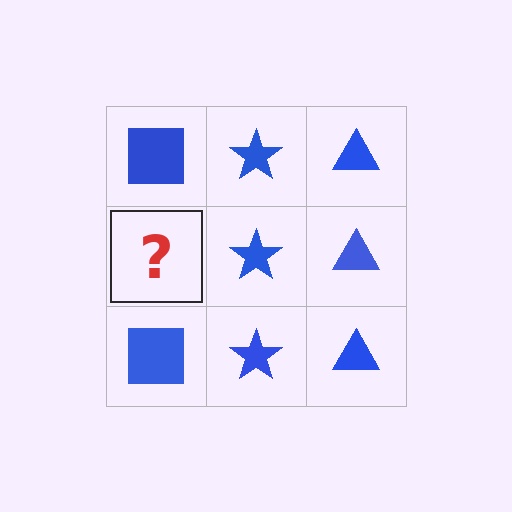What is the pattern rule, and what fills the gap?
The rule is that each column has a consistent shape. The gap should be filled with a blue square.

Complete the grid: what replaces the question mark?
The question mark should be replaced with a blue square.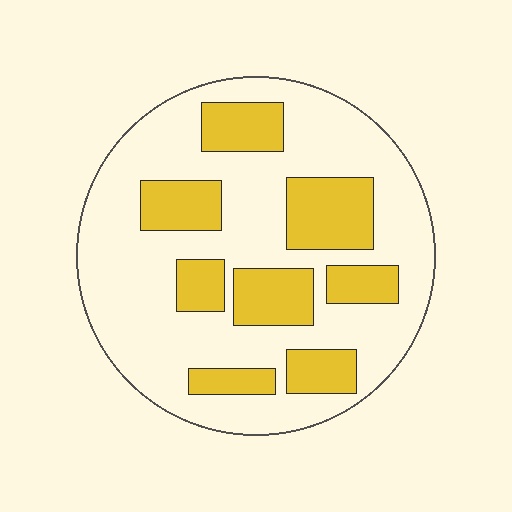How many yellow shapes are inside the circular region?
8.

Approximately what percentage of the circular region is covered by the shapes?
Approximately 30%.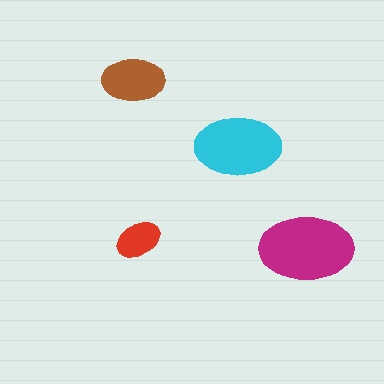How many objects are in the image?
There are 4 objects in the image.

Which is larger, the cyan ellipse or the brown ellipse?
The cyan one.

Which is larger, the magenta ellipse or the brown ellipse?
The magenta one.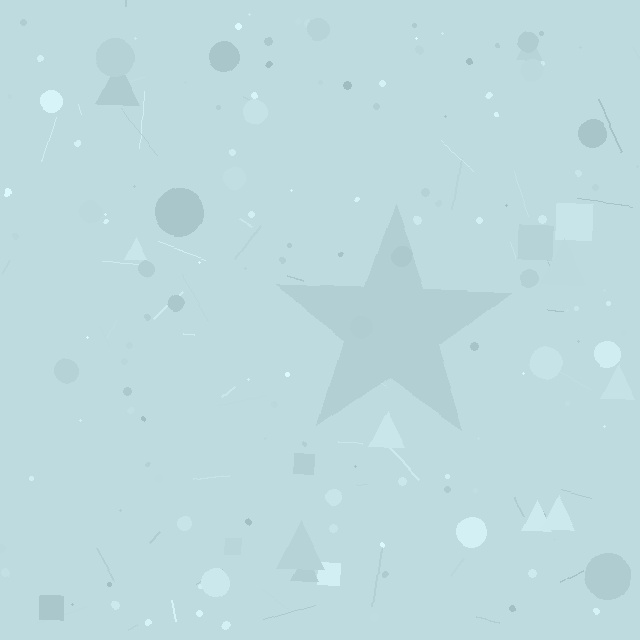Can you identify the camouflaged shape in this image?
The camouflaged shape is a star.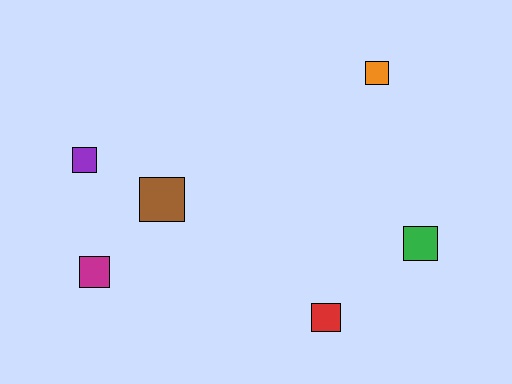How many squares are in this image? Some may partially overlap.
There are 6 squares.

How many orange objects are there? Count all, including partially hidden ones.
There is 1 orange object.